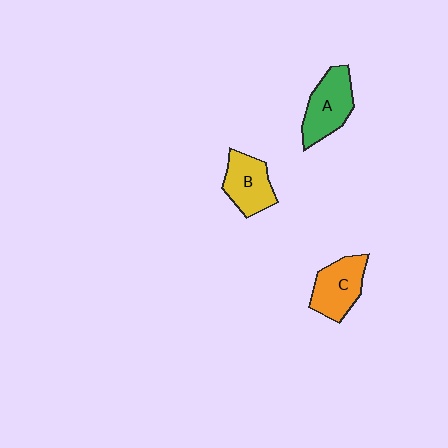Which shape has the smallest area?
Shape B (yellow).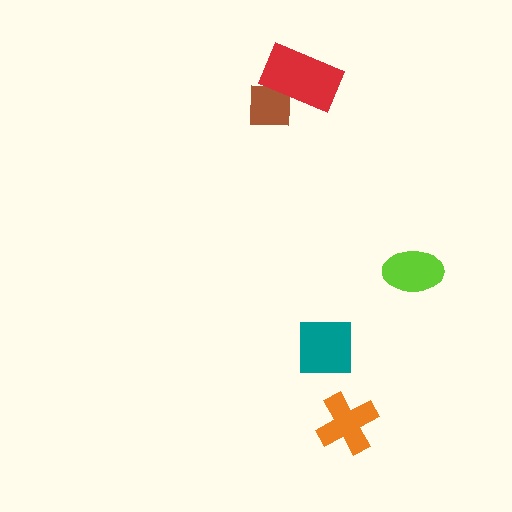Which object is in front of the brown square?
The red rectangle is in front of the brown square.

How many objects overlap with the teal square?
0 objects overlap with the teal square.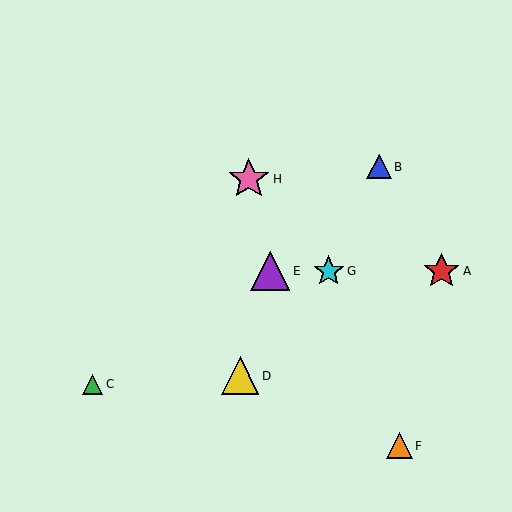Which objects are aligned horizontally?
Objects A, E, G are aligned horizontally.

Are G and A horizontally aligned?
Yes, both are at y≈271.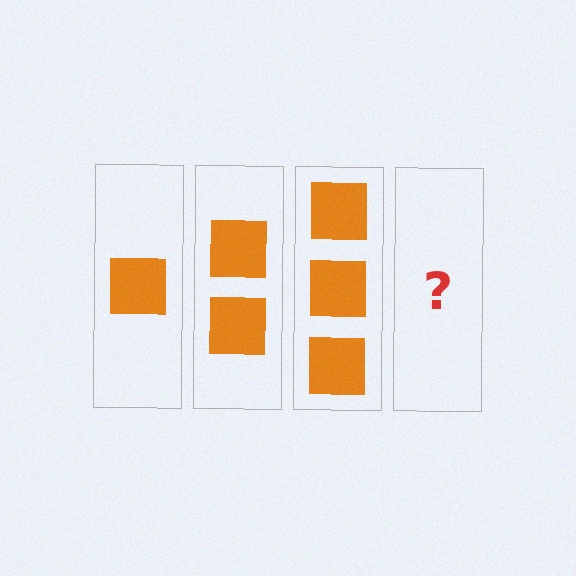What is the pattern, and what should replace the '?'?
The pattern is that each step adds one more square. The '?' should be 4 squares.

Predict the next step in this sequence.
The next step is 4 squares.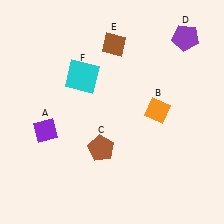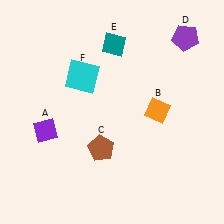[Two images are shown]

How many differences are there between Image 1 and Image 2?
There is 1 difference between the two images.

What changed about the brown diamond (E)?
In Image 1, E is brown. In Image 2, it changed to teal.